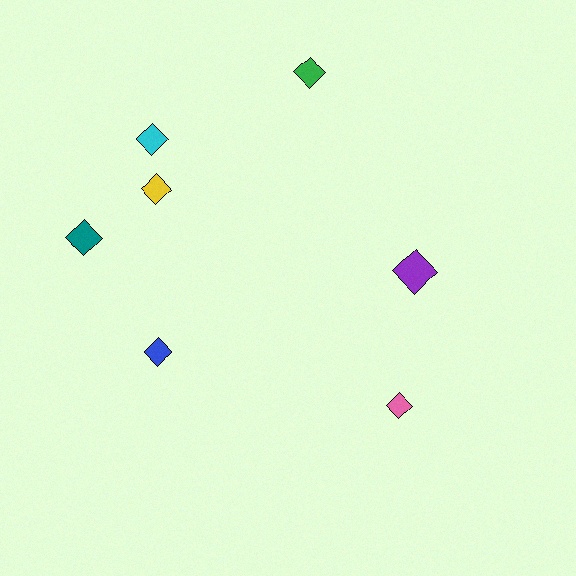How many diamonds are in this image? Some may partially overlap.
There are 7 diamonds.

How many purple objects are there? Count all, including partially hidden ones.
There is 1 purple object.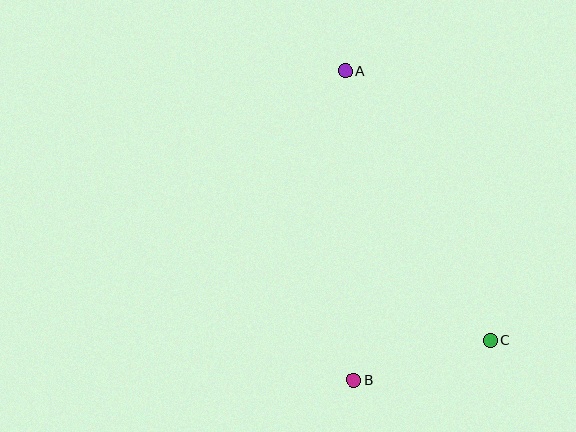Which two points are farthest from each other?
Points A and B are farthest from each other.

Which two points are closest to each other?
Points B and C are closest to each other.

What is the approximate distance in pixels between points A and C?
The distance between A and C is approximately 305 pixels.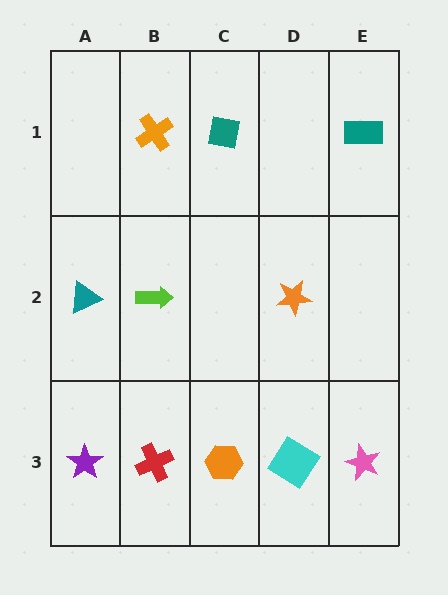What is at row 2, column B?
A lime arrow.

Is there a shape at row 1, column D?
No, that cell is empty.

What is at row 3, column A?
A purple star.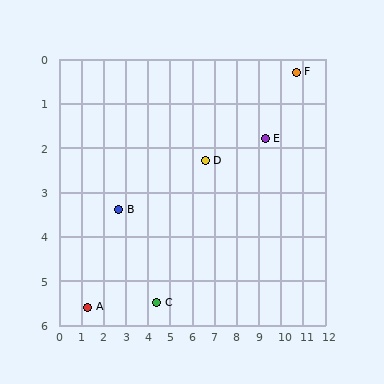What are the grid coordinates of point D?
Point D is at approximately (6.6, 2.3).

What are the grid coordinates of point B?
Point B is at approximately (2.7, 3.4).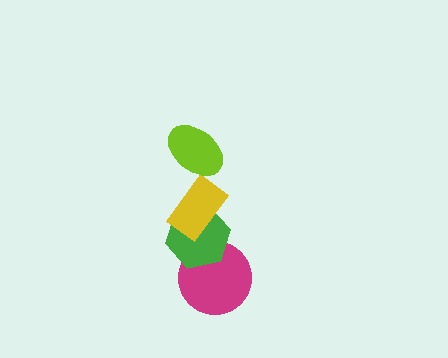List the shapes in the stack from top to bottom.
From top to bottom: the lime ellipse, the yellow rectangle, the green hexagon, the magenta circle.